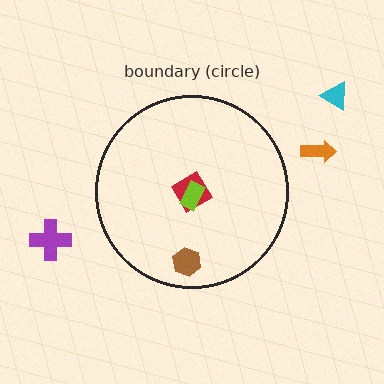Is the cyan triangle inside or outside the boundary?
Outside.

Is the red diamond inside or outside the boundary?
Inside.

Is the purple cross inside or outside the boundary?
Outside.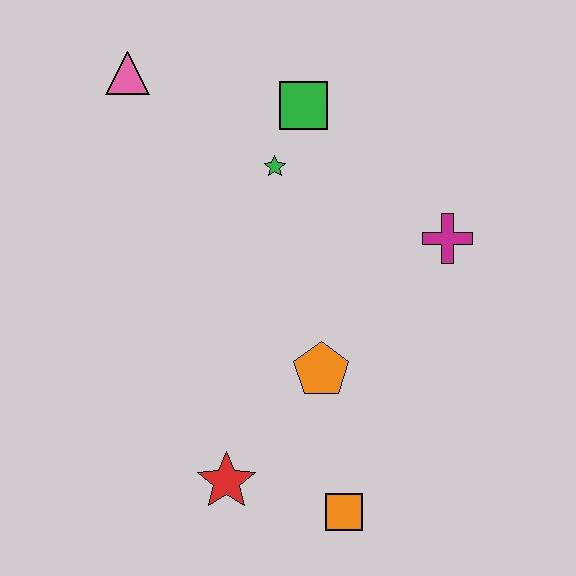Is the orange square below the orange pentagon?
Yes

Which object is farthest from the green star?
The orange square is farthest from the green star.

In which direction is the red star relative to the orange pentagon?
The red star is below the orange pentagon.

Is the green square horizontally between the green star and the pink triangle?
No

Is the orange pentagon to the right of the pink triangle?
Yes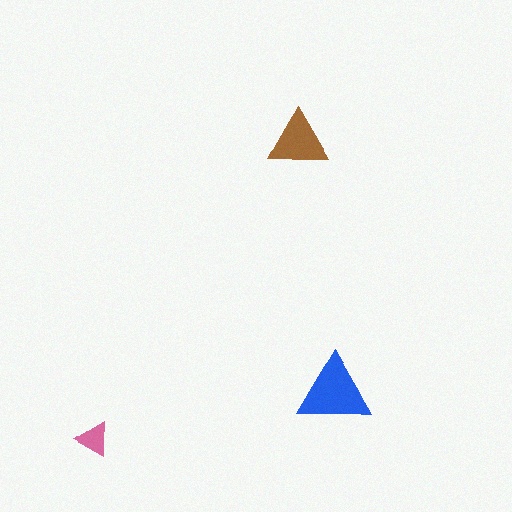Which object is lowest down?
The pink triangle is bottommost.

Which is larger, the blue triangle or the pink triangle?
The blue one.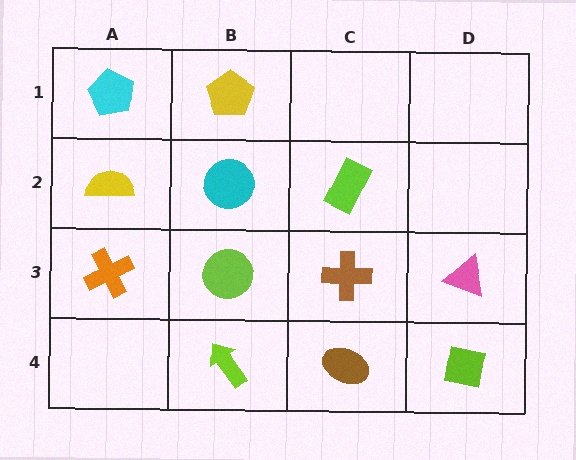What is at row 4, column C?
A brown ellipse.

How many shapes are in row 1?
2 shapes.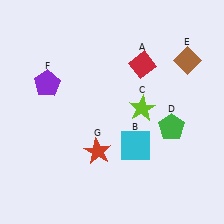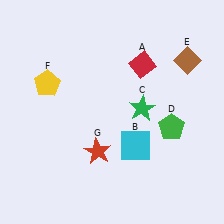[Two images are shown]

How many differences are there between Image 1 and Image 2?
There are 2 differences between the two images.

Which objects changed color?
C changed from lime to green. F changed from purple to yellow.